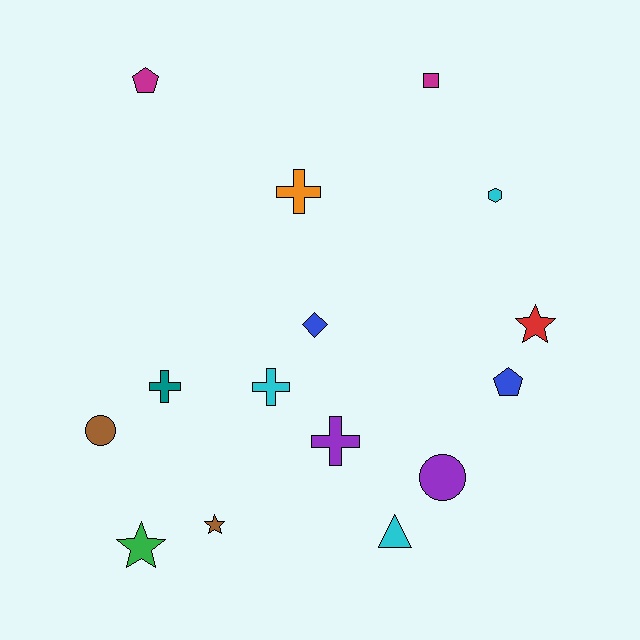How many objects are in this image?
There are 15 objects.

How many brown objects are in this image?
There are 2 brown objects.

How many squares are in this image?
There is 1 square.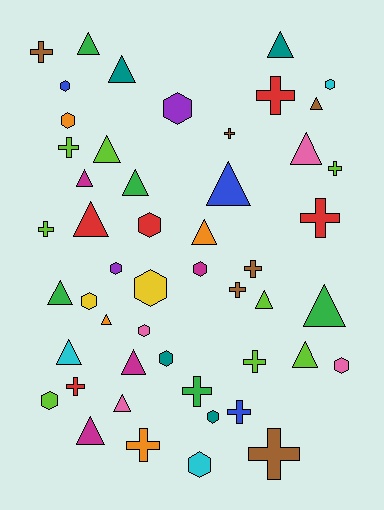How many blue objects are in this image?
There are 3 blue objects.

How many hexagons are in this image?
There are 15 hexagons.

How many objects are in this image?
There are 50 objects.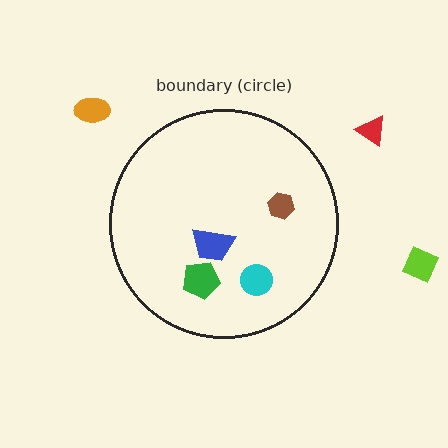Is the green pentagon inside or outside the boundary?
Inside.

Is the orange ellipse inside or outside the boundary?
Outside.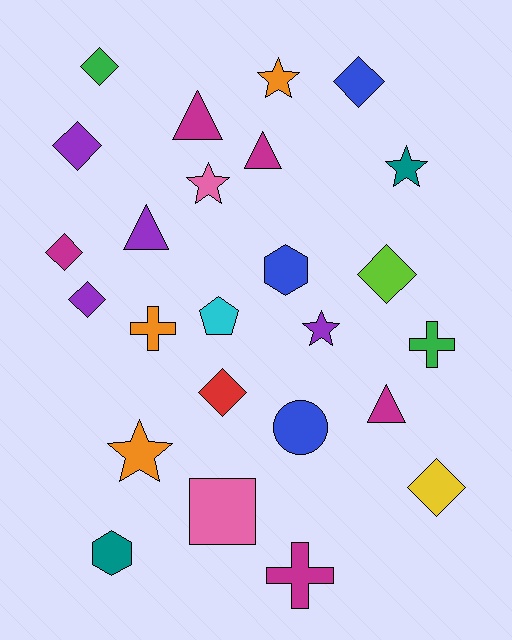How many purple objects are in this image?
There are 4 purple objects.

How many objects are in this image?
There are 25 objects.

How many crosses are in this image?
There are 3 crosses.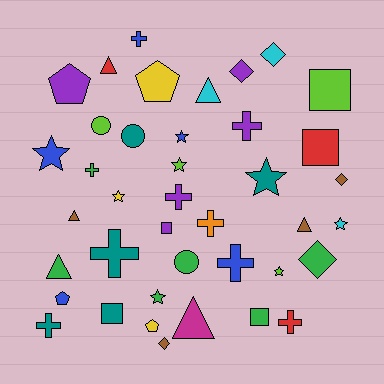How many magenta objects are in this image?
There is 1 magenta object.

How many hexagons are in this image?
There are no hexagons.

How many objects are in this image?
There are 40 objects.